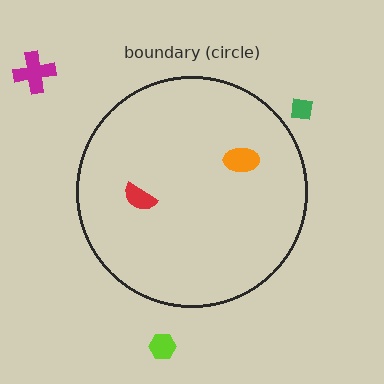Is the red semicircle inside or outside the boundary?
Inside.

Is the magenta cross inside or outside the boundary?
Outside.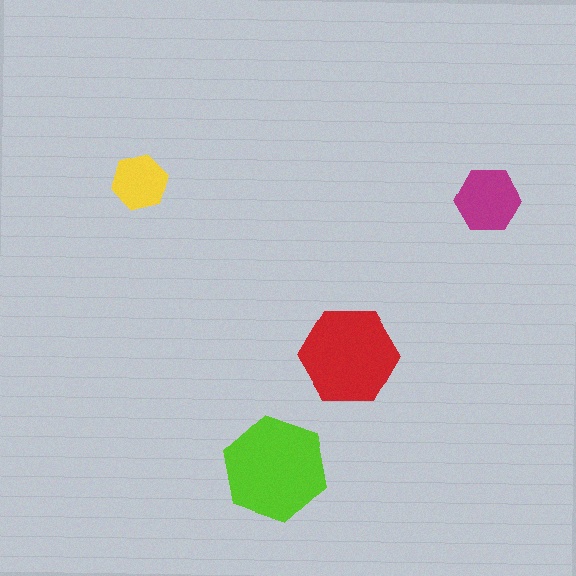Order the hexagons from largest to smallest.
the lime one, the red one, the magenta one, the yellow one.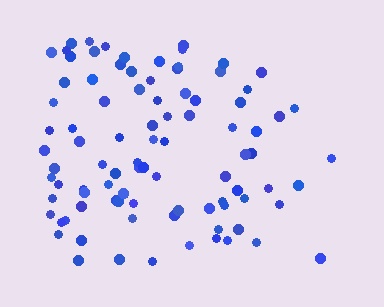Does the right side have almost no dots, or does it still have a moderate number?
Still a moderate number, just noticeably fewer than the left.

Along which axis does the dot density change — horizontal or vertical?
Horizontal.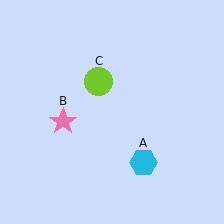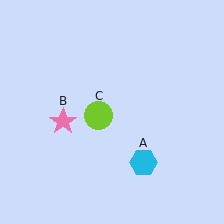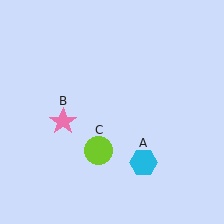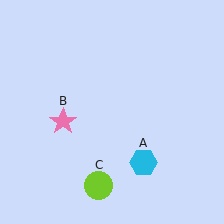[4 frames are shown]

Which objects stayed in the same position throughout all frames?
Cyan hexagon (object A) and pink star (object B) remained stationary.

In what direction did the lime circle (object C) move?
The lime circle (object C) moved down.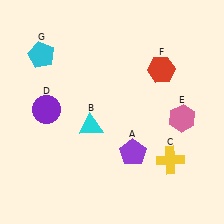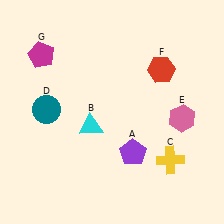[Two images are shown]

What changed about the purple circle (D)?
In Image 1, D is purple. In Image 2, it changed to teal.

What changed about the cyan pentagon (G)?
In Image 1, G is cyan. In Image 2, it changed to magenta.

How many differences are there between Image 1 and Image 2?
There are 2 differences between the two images.